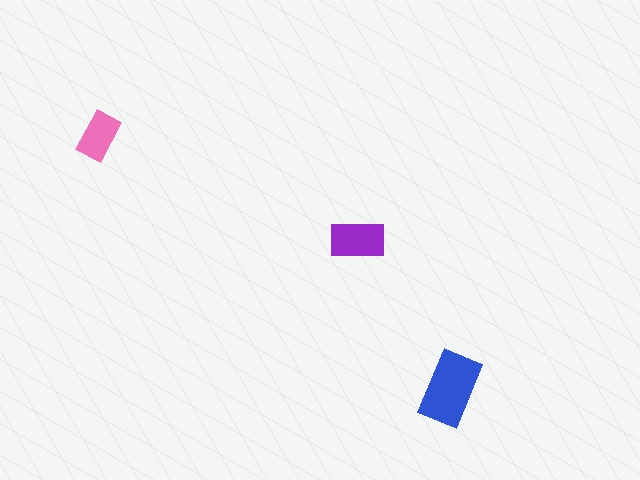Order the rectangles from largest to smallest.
the blue one, the purple one, the pink one.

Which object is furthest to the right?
The blue rectangle is rightmost.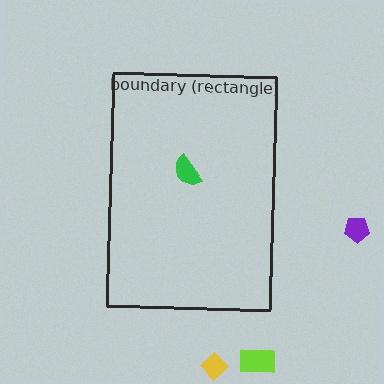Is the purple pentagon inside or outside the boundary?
Outside.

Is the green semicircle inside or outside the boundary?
Inside.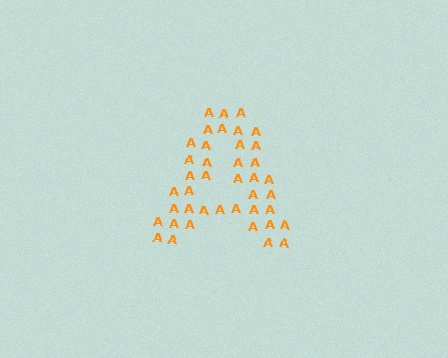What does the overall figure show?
The overall figure shows the letter A.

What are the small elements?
The small elements are letter A's.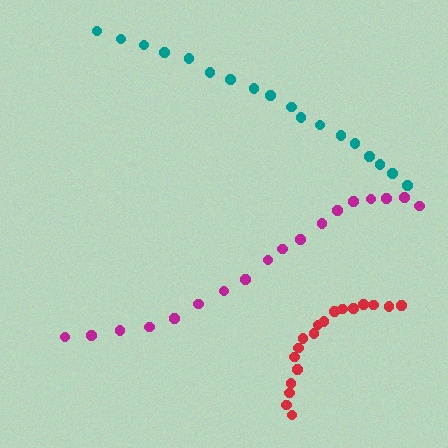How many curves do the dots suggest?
There are 3 distinct paths.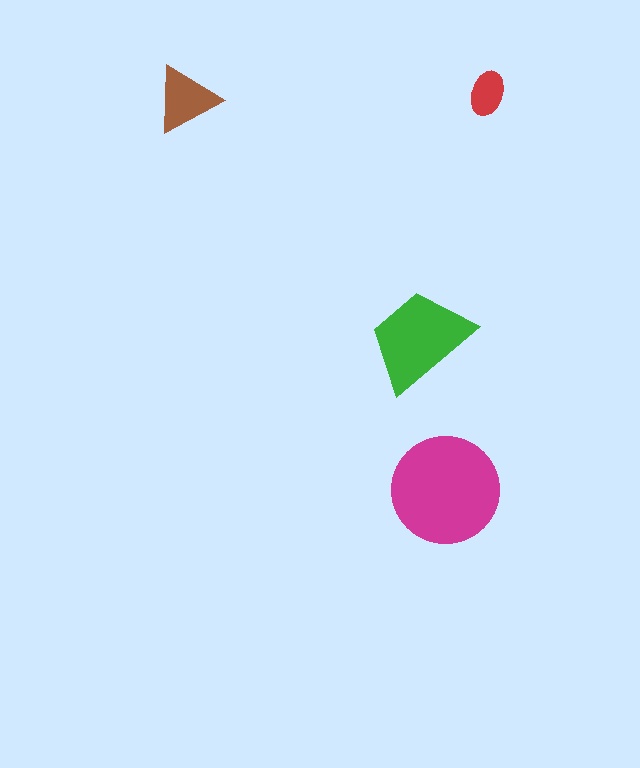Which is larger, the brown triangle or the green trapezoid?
The green trapezoid.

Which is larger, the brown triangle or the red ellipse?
The brown triangle.